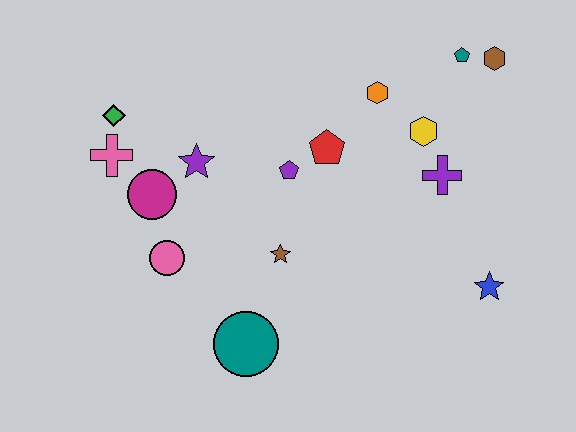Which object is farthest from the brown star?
The brown hexagon is farthest from the brown star.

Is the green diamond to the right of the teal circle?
No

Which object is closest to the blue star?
The purple cross is closest to the blue star.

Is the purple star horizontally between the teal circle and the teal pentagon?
No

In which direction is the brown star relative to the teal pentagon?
The brown star is below the teal pentagon.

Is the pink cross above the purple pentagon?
Yes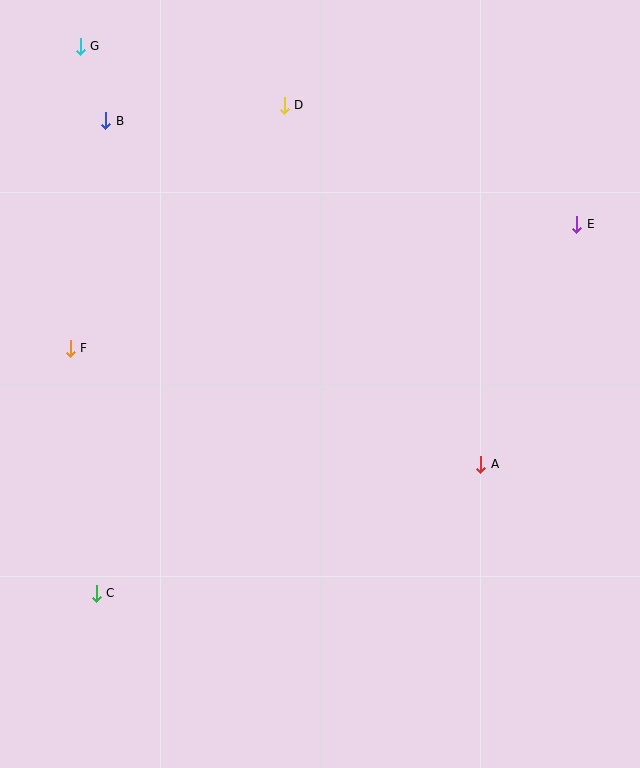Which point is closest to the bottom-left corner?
Point C is closest to the bottom-left corner.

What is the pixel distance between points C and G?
The distance between C and G is 547 pixels.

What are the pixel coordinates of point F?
Point F is at (70, 348).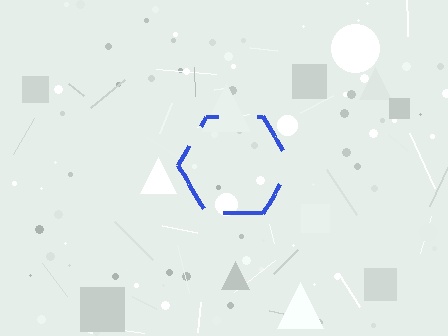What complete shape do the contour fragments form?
The contour fragments form a hexagon.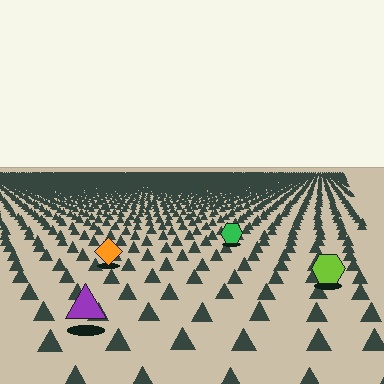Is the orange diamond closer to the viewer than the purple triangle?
No. The purple triangle is closer — you can tell from the texture gradient: the ground texture is coarser near it.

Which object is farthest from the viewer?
The green hexagon is farthest from the viewer. It appears smaller and the ground texture around it is denser.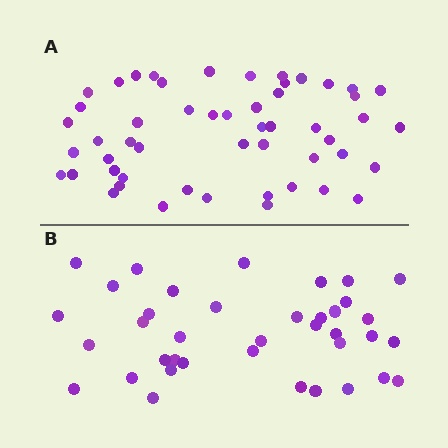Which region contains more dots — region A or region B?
Region A (the top region) has more dots.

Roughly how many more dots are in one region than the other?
Region A has approximately 15 more dots than region B.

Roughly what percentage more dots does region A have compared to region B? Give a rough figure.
About 35% more.